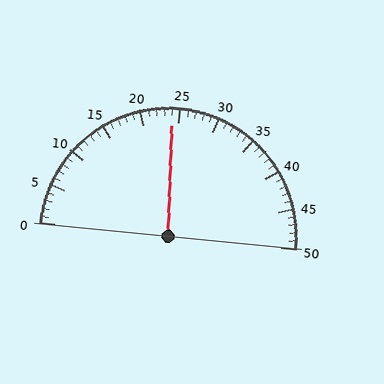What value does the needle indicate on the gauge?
The needle indicates approximately 24.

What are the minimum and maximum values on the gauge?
The gauge ranges from 0 to 50.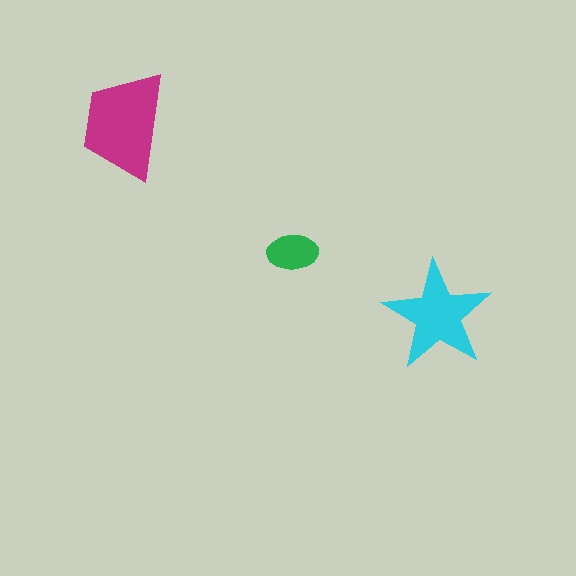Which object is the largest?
The magenta trapezoid.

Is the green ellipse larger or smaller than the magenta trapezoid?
Smaller.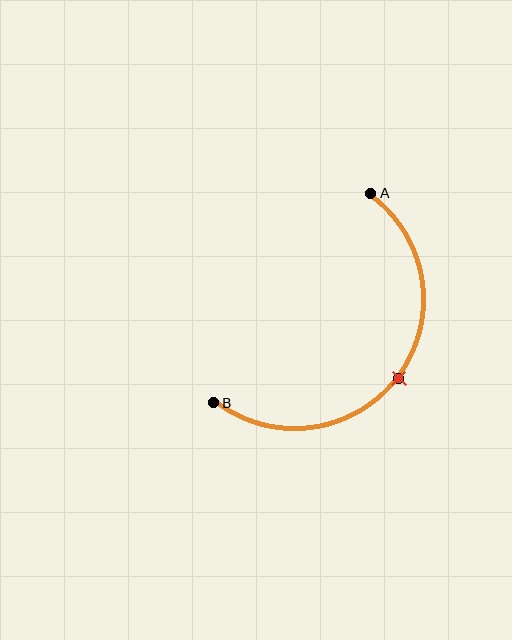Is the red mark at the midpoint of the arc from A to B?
Yes. The red mark lies on the arc at equal arc-length from both A and B — it is the arc midpoint.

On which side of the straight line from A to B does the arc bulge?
The arc bulges below and to the right of the straight line connecting A and B.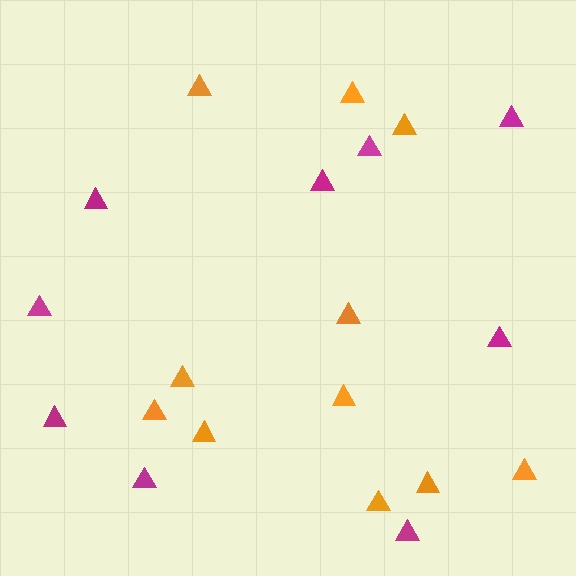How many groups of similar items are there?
There are 2 groups: one group of orange triangles (11) and one group of magenta triangles (9).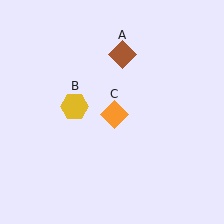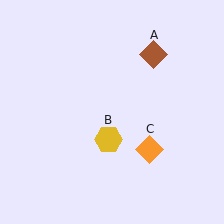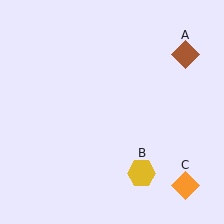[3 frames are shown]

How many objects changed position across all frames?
3 objects changed position: brown diamond (object A), yellow hexagon (object B), orange diamond (object C).